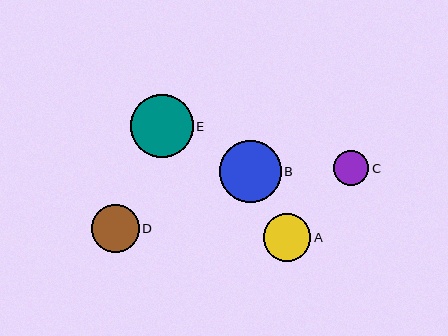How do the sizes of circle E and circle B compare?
Circle E and circle B are approximately the same size.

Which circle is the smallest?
Circle C is the smallest with a size of approximately 35 pixels.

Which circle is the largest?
Circle E is the largest with a size of approximately 63 pixels.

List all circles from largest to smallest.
From largest to smallest: E, B, D, A, C.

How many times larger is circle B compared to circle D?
Circle B is approximately 1.3 times the size of circle D.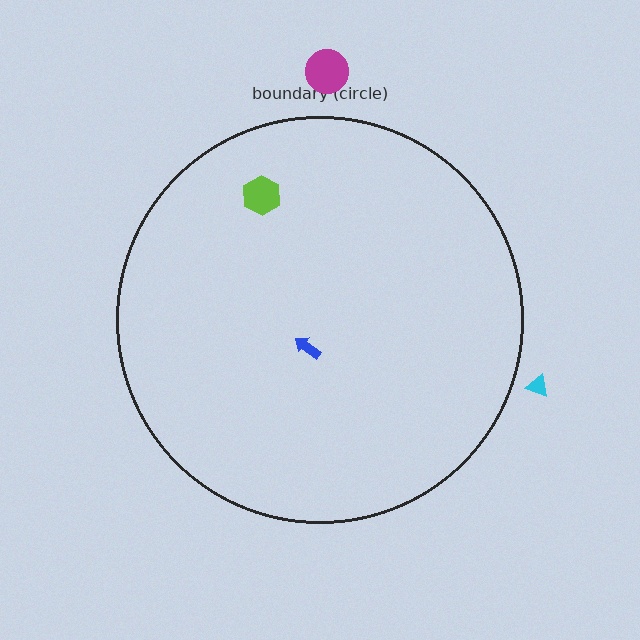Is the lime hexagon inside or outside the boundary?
Inside.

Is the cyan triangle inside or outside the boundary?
Outside.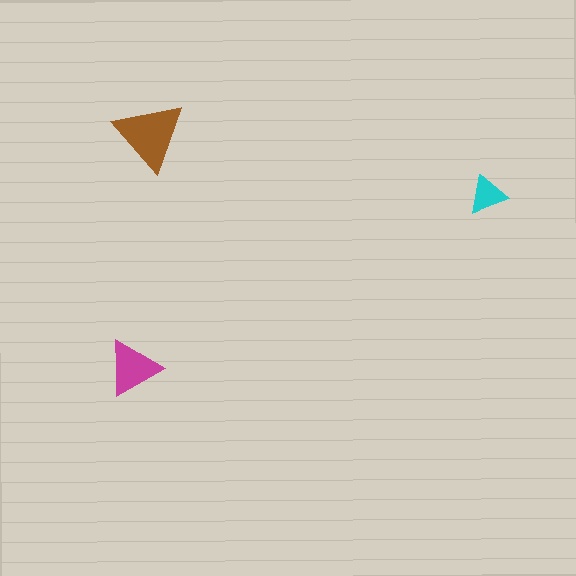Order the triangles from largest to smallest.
the brown one, the magenta one, the cyan one.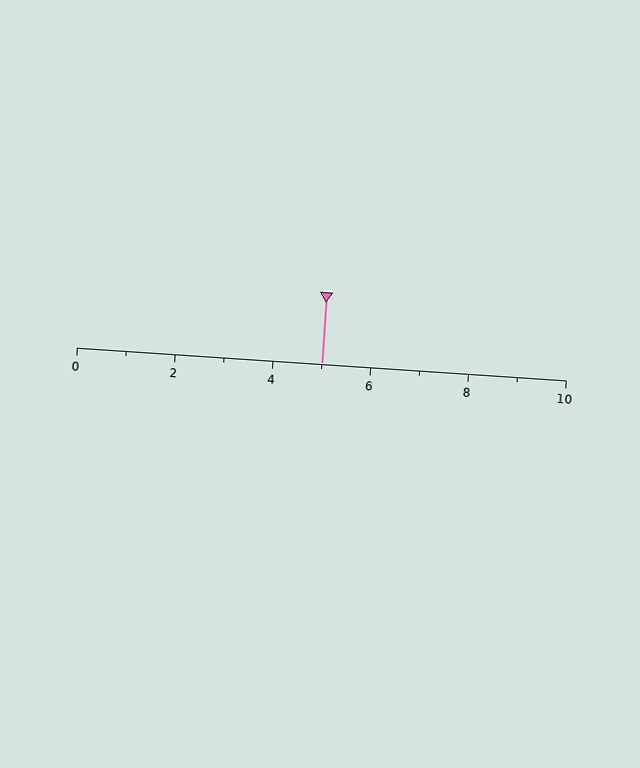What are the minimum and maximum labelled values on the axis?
The axis runs from 0 to 10.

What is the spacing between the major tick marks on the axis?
The major ticks are spaced 2 apart.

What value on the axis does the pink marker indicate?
The marker indicates approximately 5.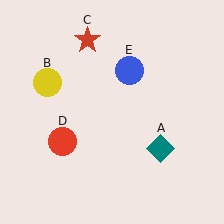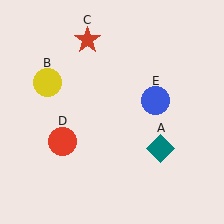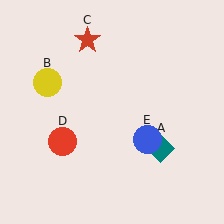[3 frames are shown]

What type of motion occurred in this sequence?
The blue circle (object E) rotated clockwise around the center of the scene.